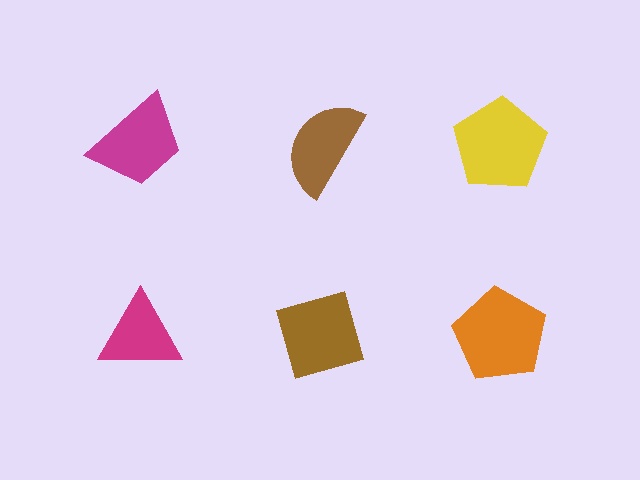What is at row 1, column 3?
A yellow pentagon.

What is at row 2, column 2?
A brown diamond.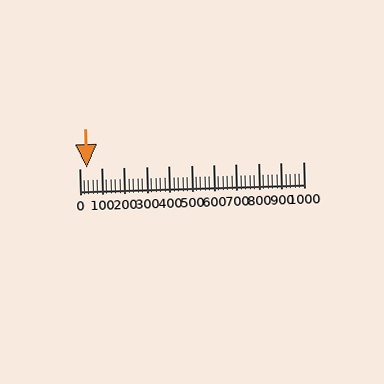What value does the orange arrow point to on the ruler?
The orange arrow points to approximately 34.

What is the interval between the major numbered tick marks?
The major tick marks are spaced 100 units apart.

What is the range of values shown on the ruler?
The ruler shows values from 0 to 1000.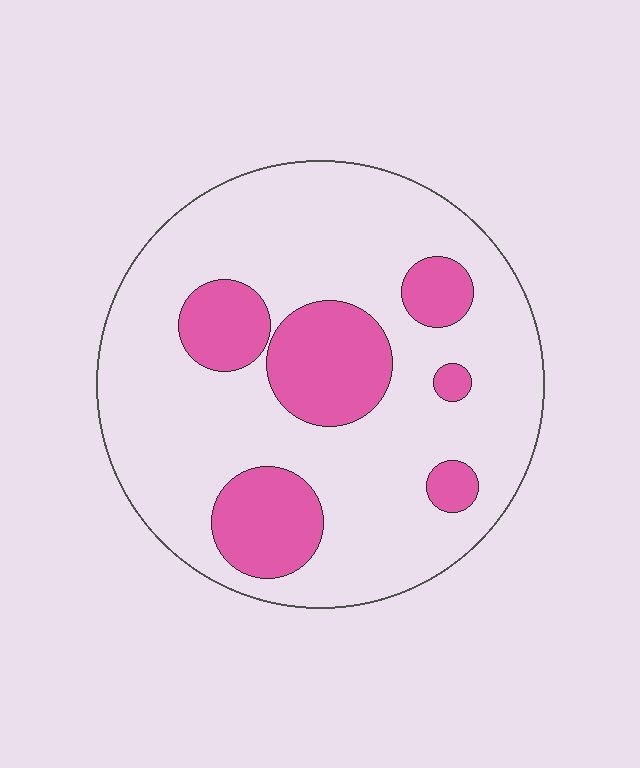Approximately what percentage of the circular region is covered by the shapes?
Approximately 25%.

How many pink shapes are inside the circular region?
6.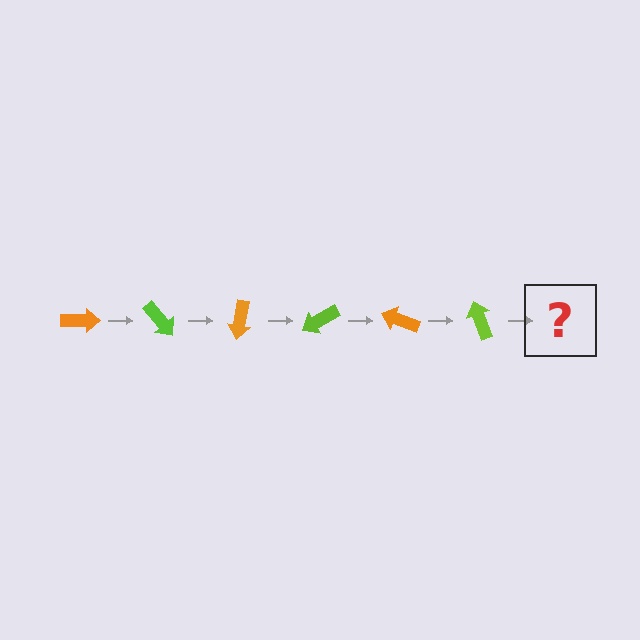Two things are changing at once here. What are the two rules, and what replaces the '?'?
The two rules are that it rotates 50 degrees each step and the color cycles through orange and lime. The '?' should be an orange arrow, rotated 300 degrees from the start.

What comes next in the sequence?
The next element should be an orange arrow, rotated 300 degrees from the start.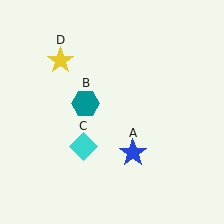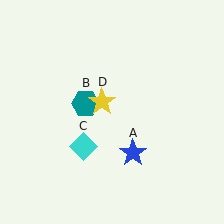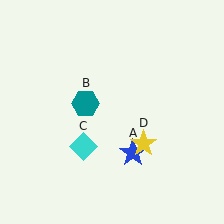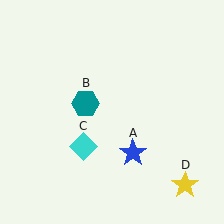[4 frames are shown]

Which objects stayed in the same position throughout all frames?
Blue star (object A) and teal hexagon (object B) and cyan diamond (object C) remained stationary.